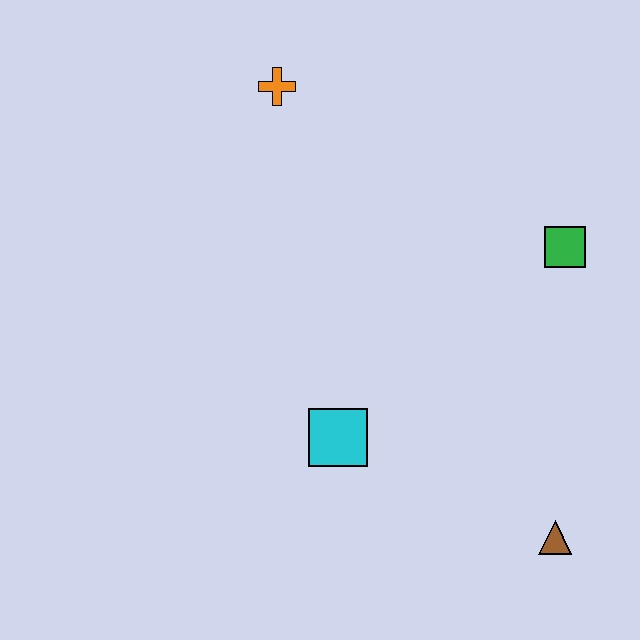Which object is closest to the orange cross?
The green square is closest to the orange cross.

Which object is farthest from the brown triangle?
The orange cross is farthest from the brown triangle.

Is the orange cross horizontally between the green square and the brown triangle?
No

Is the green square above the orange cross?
No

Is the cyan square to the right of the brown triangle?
No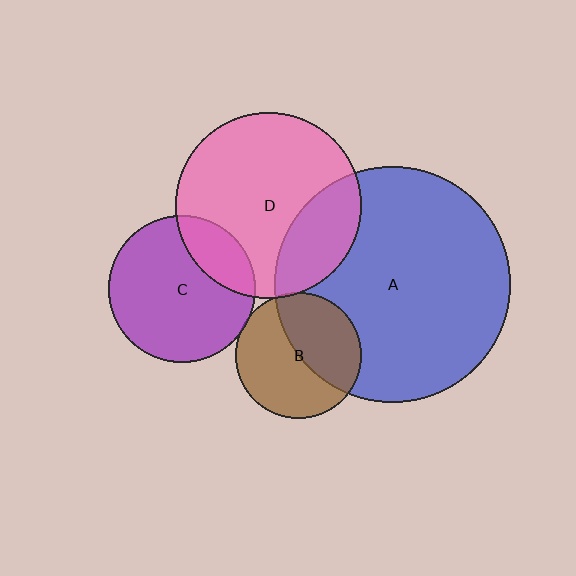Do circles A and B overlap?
Yes.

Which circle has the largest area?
Circle A (blue).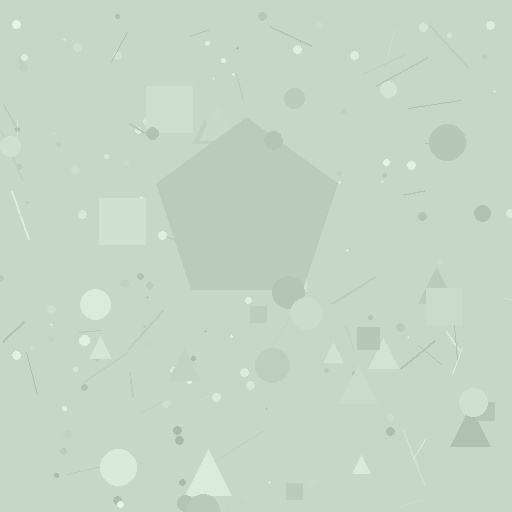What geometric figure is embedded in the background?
A pentagon is embedded in the background.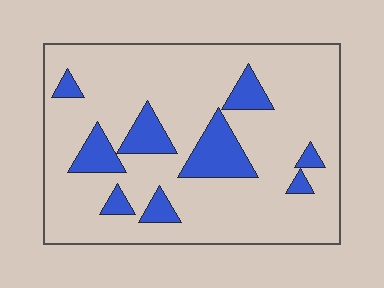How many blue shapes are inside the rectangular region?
9.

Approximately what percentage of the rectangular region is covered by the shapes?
Approximately 15%.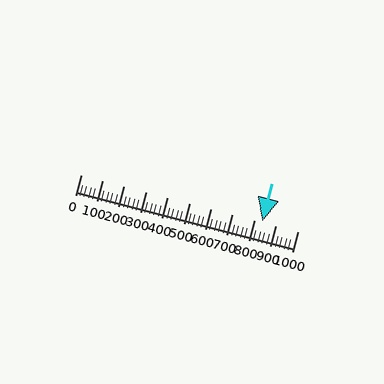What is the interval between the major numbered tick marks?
The major tick marks are spaced 100 units apart.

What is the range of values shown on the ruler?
The ruler shows values from 0 to 1000.